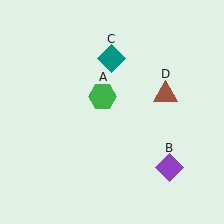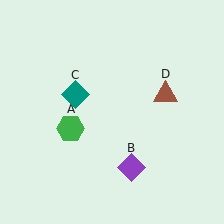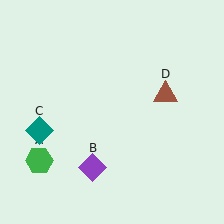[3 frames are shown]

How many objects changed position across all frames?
3 objects changed position: green hexagon (object A), purple diamond (object B), teal diamond (object C).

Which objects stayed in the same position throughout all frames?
Brown triangle (object D) remained stationary.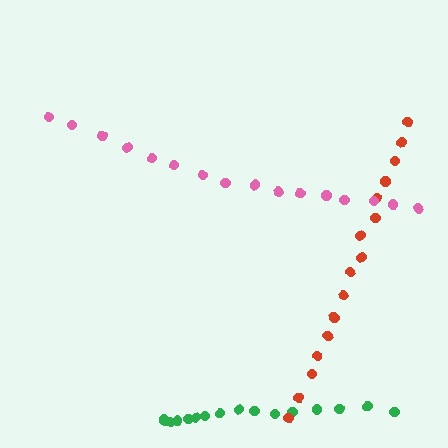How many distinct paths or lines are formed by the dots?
There are 3 distinct paths.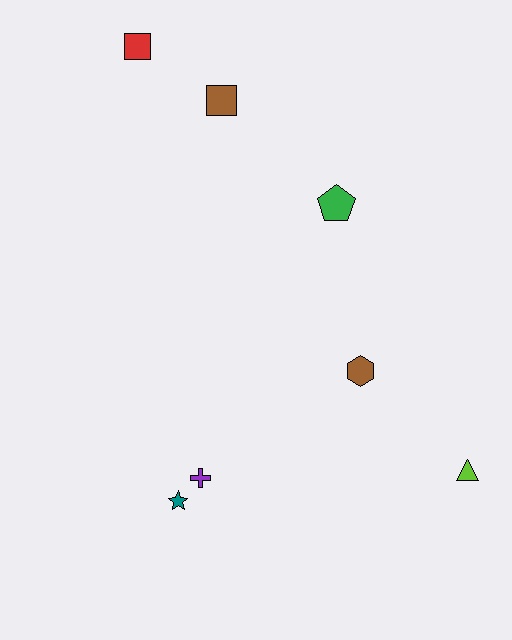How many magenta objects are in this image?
There are no magenta objects.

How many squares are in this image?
There are 2 squares.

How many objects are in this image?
There are 7 objects.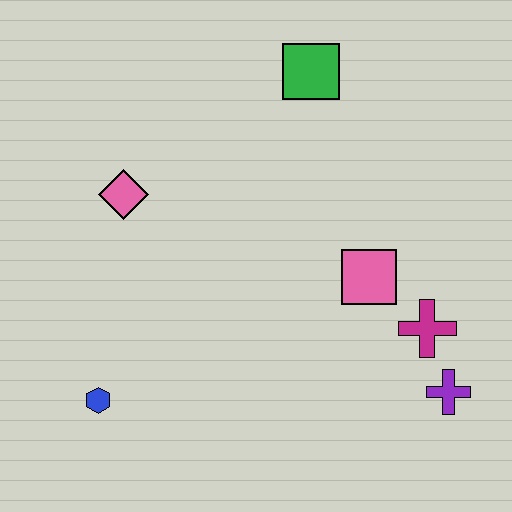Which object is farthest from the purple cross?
The pink diamond is farthest from the purple cross.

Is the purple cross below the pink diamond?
Yes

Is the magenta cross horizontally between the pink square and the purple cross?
Yes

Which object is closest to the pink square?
The magenta cross is closest to the pink square.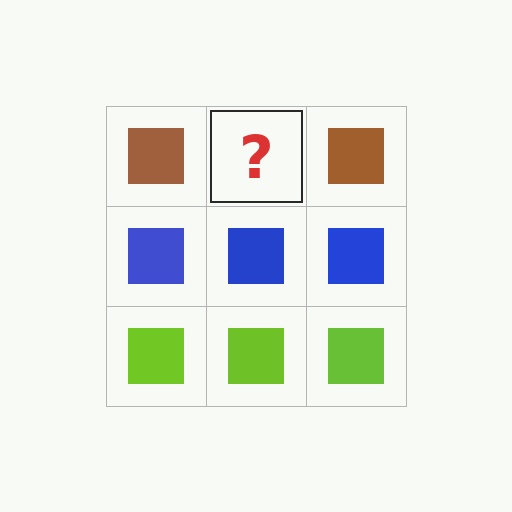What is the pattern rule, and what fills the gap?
The rule is that each row has a consistent color. The gap should be filled with a brown square.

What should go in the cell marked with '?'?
The missing cell should contain a brown square.